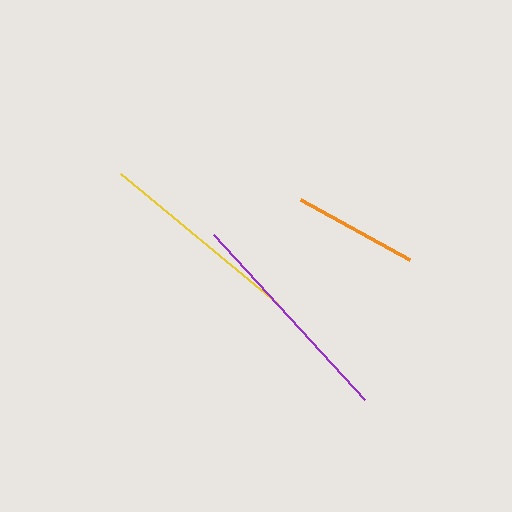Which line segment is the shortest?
The orange line is the shortest at approximately 125 pixels.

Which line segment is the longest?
The purple line is the longest at approximately 224 pixels.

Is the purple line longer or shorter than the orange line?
The purple line is longer than the orange line.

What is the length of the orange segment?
The orange segment is approximately 125 pixels long.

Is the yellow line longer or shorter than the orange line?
The yellow line is longer than the orange line.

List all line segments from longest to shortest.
From longest to shortest: purple, yellow, orange.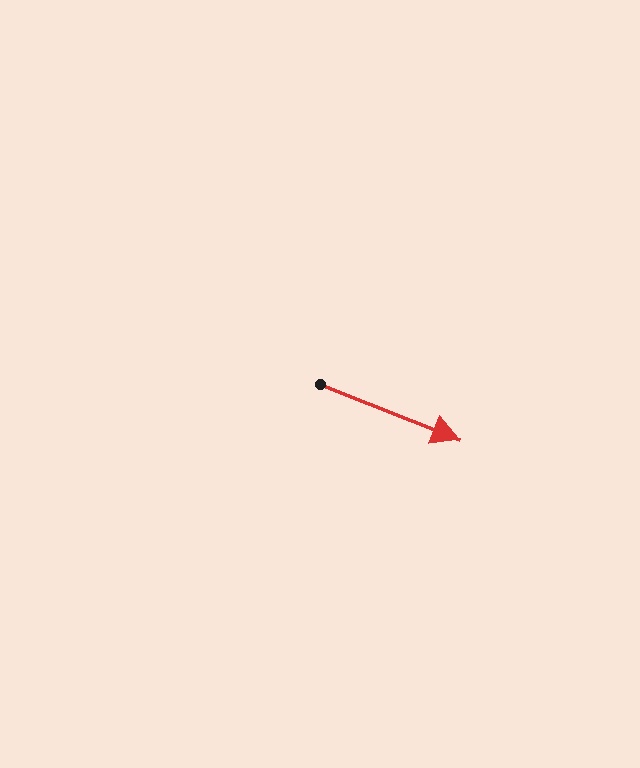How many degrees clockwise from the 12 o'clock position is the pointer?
Approximately 112 degrees.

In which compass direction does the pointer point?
East.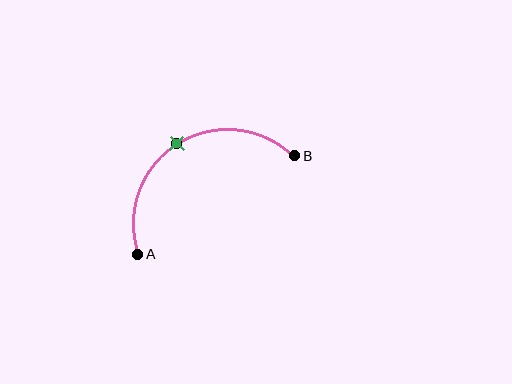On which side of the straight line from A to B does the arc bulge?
The arc bulges above the straight line connecting A and B.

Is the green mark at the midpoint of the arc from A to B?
Yes. The green mark lies on the arc at equal arc-length from both A and B — it is the arc midpoint.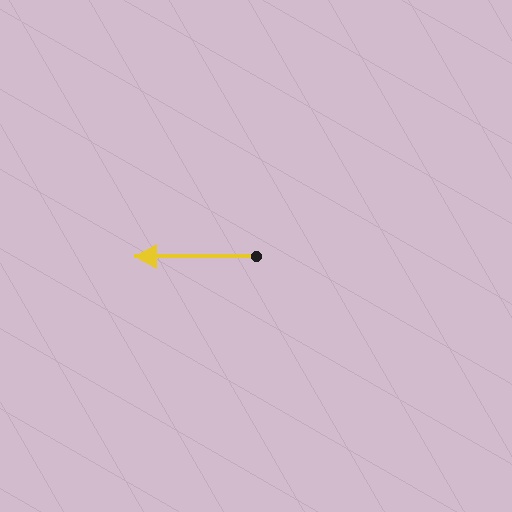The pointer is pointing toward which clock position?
Roughly 9 o'clock.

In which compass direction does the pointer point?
West.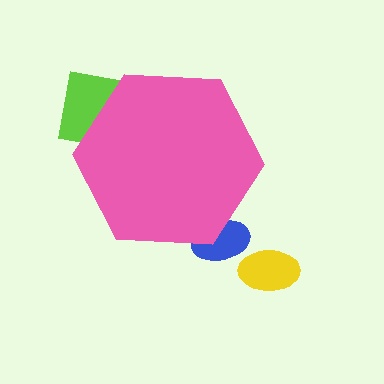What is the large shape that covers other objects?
A pink hexagon.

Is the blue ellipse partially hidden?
Yes, the blue ellipse is partially hidden behind the pink hexagon.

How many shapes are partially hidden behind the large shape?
2 shapes are partially hidden.